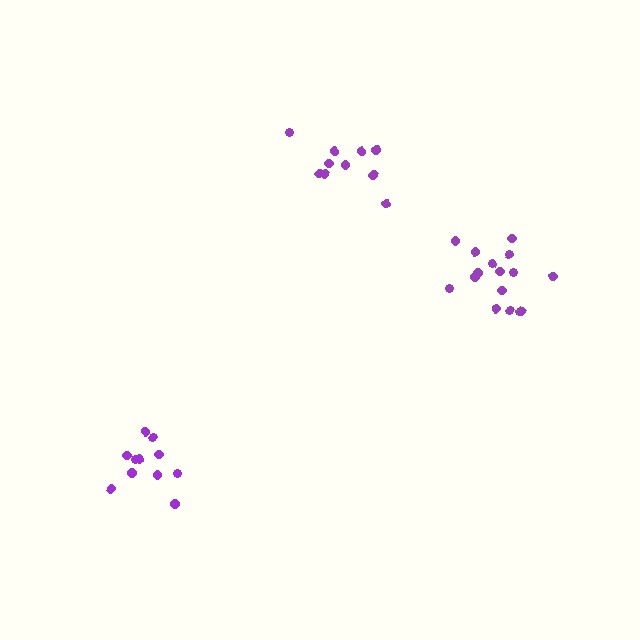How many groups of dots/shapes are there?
There are 3 groups.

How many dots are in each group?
Group 1: 11 dots, Group 2: 16 dots, Group 3: 10 dots (37 total).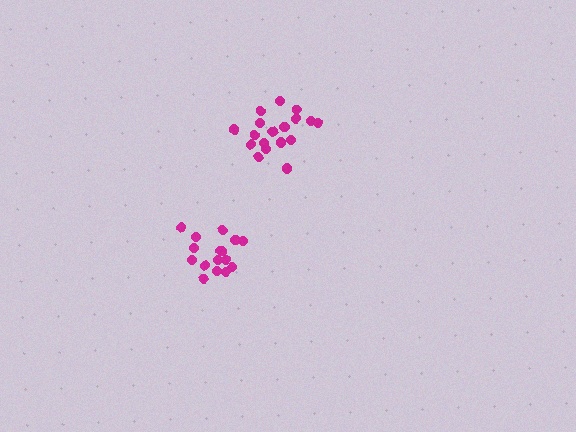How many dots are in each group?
Group 1: 19 dots, Group 2: 16 dots (35 total).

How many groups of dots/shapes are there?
There are 2 groups.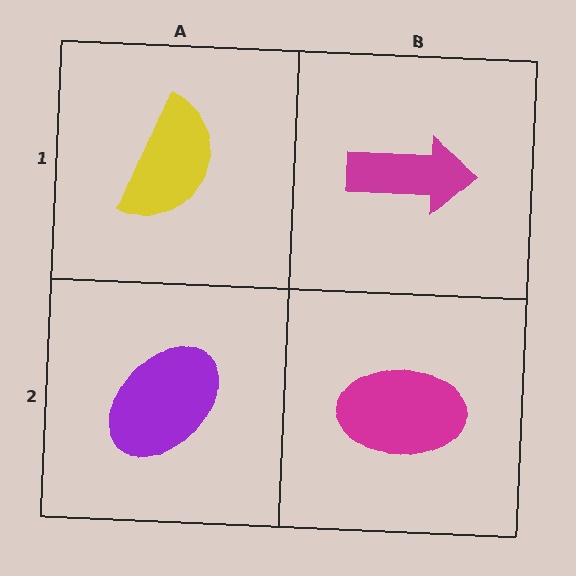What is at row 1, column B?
A magenta arrow.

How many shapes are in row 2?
2 shapes.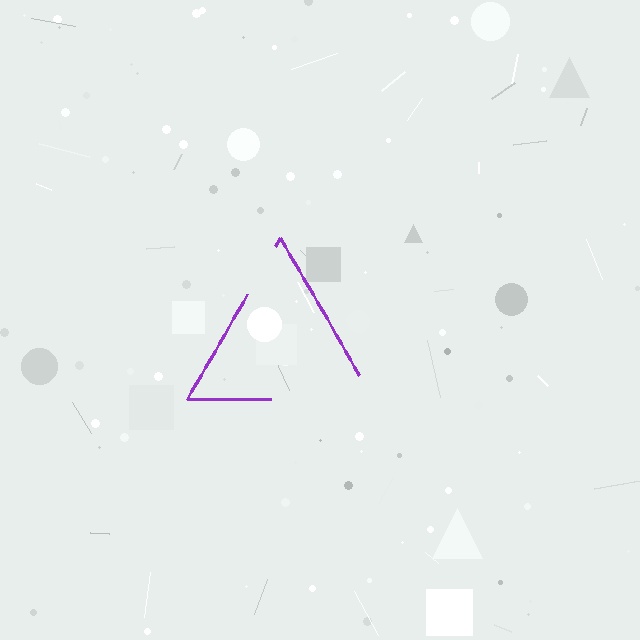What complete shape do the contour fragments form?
The contour fragments form a triangle.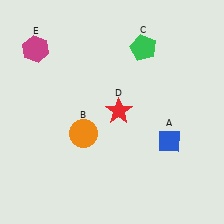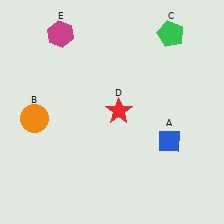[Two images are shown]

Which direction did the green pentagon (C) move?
The green pentagon (C) moved right.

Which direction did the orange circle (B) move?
The orange circle (B) moved left.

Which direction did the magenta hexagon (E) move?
The magenta hexagon (E) moved right.